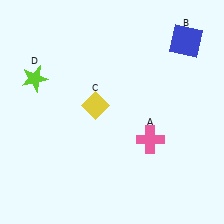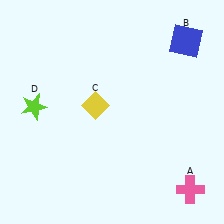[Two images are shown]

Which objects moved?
The objects that moved are: the pink cross (A), the lime star (D).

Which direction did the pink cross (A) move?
The pink cross (A) moved down.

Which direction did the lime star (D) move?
The lime star (D) moved down.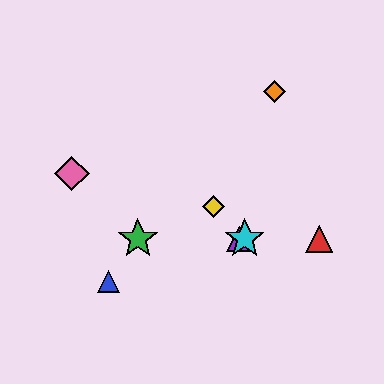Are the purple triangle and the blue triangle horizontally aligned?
No, the purple triangle is at y≈239 and the blue triangle is at y≈282.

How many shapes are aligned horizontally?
4 shapes (the red triangle, the green star, the purple triangle, the cyan star) are aligned horizontally.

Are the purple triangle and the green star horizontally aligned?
Yes, both are at y≈239.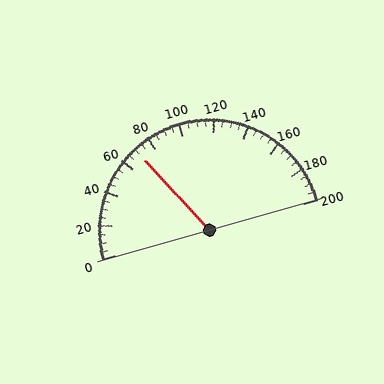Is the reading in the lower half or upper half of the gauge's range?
The reading is in the lower half of the range (0 to 200).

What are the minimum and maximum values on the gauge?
The gauge ranges from 0 to 200.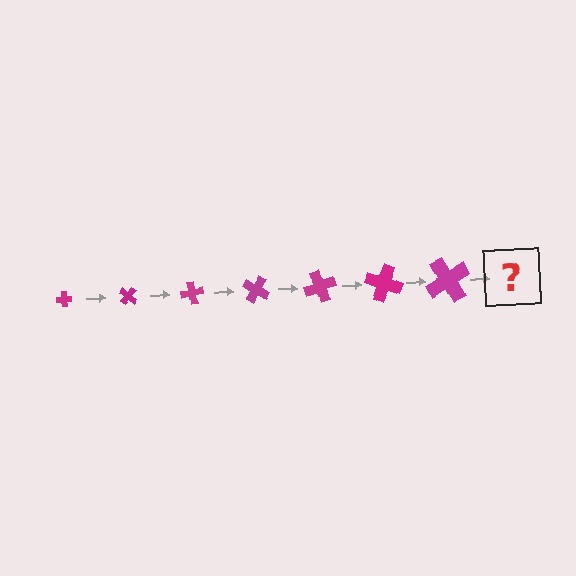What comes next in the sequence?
The next element should be a cross, larger than the previous one and rotated 280 degrees from the start.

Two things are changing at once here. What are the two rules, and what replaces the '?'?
The two rules are that the cross grows larger each step and it rotates 40 degrees each step. The '?' should be a cross, larger than the previous one and rotated 280 degrees from the start.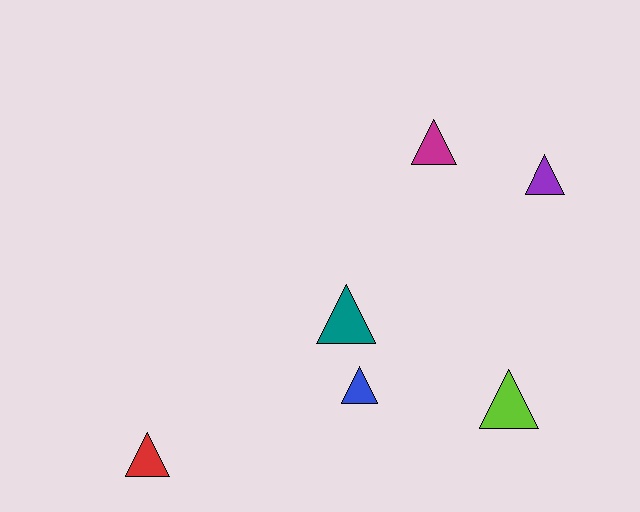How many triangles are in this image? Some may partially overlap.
There are 6 triangles.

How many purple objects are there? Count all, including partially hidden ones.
There is 1 purple object.